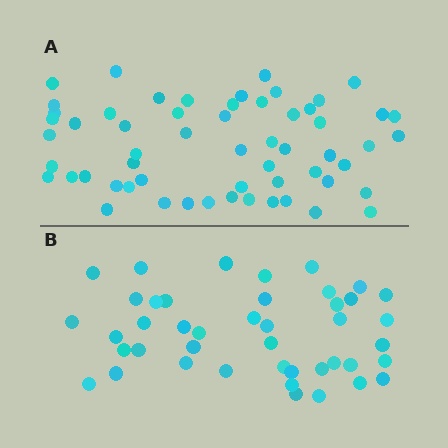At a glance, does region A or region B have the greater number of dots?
Region A (the top region) has more dots.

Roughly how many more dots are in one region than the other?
Region A has approximately 15 more dots than region B.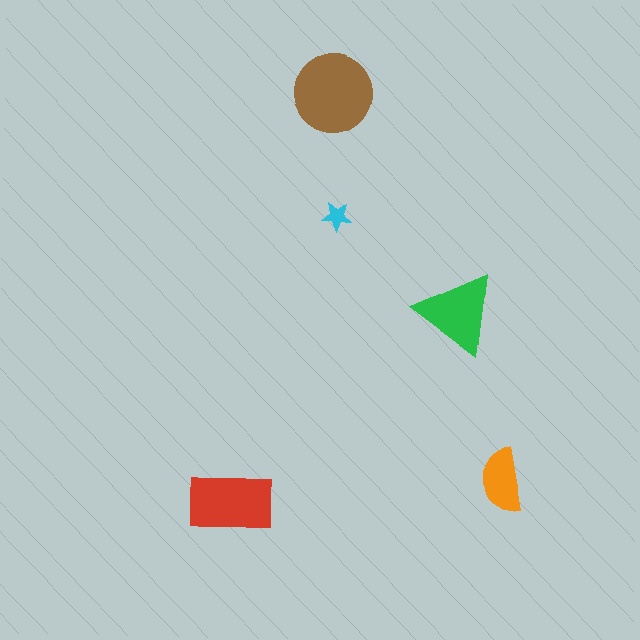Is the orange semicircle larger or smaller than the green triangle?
Smaller.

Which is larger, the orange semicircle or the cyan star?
The orange semicircle.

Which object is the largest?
The brown circle.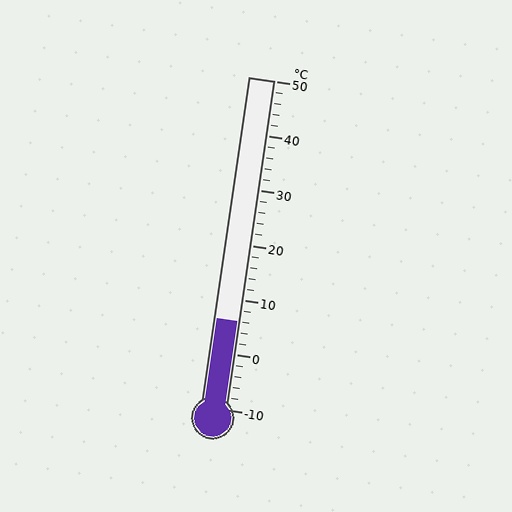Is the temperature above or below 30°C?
The temperature is below 30°C.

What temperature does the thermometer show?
The thermometer shows approximately 6°C.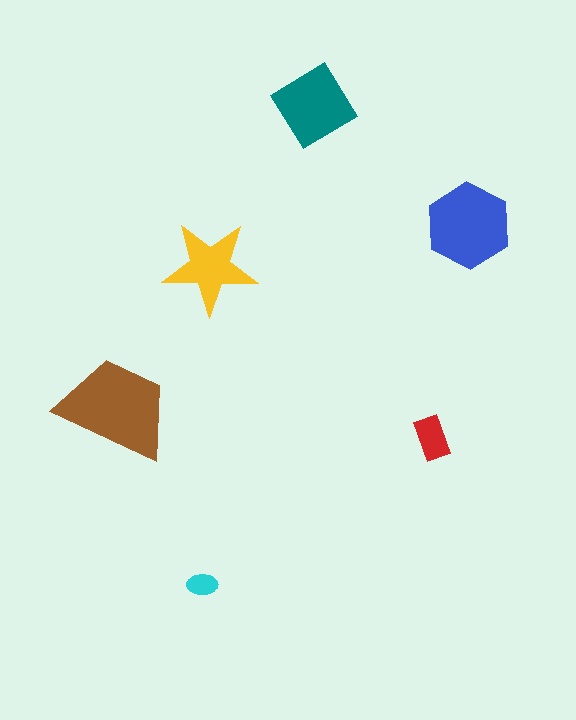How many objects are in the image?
There are 6 objects in the image.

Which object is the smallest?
The cyan ellipse.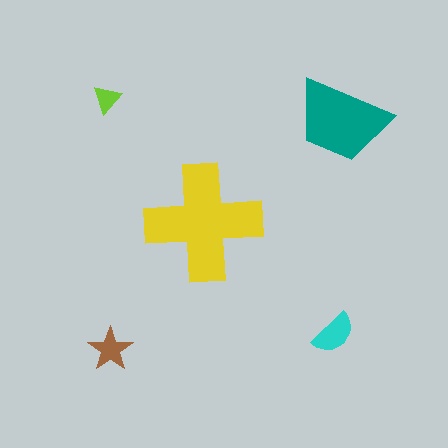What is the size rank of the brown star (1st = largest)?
4th.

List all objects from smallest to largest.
The lime triangle, the brown star, the cyan semicircle, the teal trapezoid, the yellow cross.